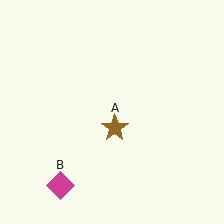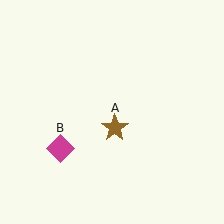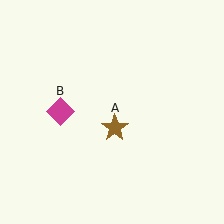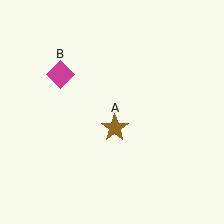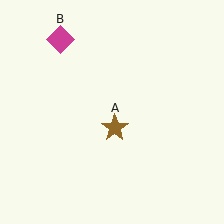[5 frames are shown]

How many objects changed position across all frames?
1 object changed position: magenta diamond (object B).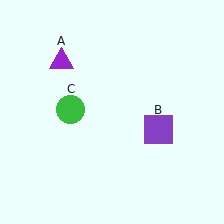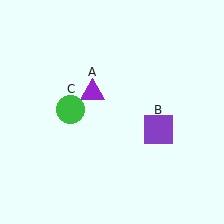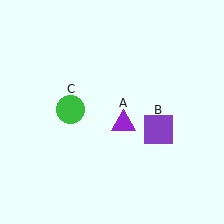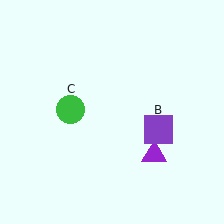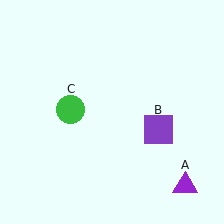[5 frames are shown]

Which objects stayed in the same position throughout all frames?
Purple square (object B) and green circle (object C) remained stationary.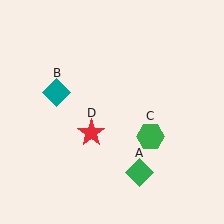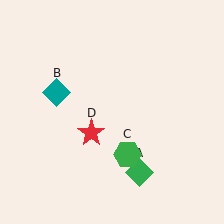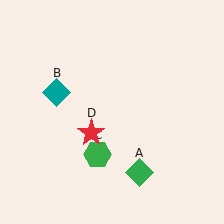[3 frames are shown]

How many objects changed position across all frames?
1 object changed position: green hexagon (object C).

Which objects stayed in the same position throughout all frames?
Green diamond (object A) and teal diamond (object B) and red star (object D) remained stationary.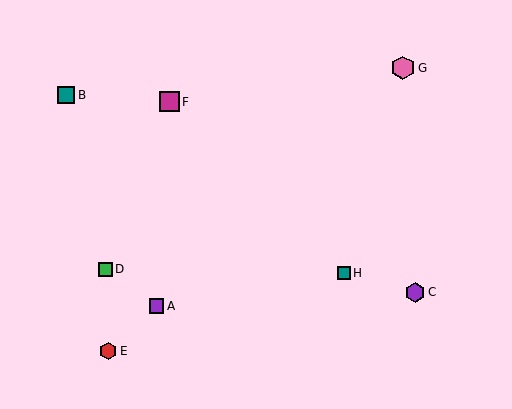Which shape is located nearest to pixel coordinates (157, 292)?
The purple square (labeled A) at (157, 306) is nearest to that location.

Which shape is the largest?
The pink hexagon (labeled G) is the largest.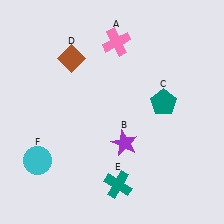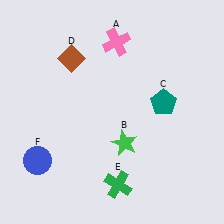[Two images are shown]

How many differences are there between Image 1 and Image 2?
There are 3 differences between the two images.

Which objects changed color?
B changed from purple to green. E changed from teal to green. F changed from cyan to blue.